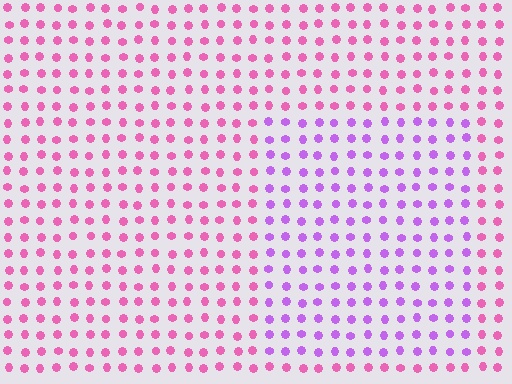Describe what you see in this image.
The image is filled with small pink elements in a uniform arrangement. A rectangle-shaped region is visible where the elements are tinted to a slightly different hue, forming a subtle color boundary.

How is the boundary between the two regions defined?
The boundary is defined purely by a slight shift in hue (about 42 degrees). Spacing, size, and orientation are identical on both sides.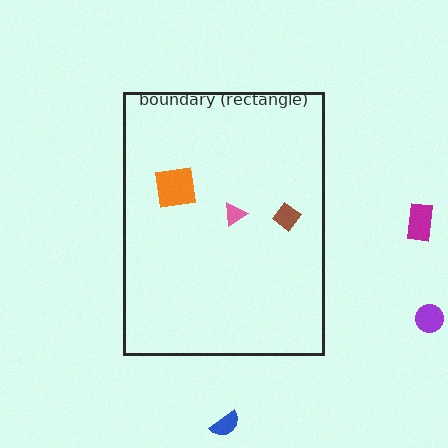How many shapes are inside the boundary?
3 inside, 3 outside.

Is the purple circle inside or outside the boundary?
Outside.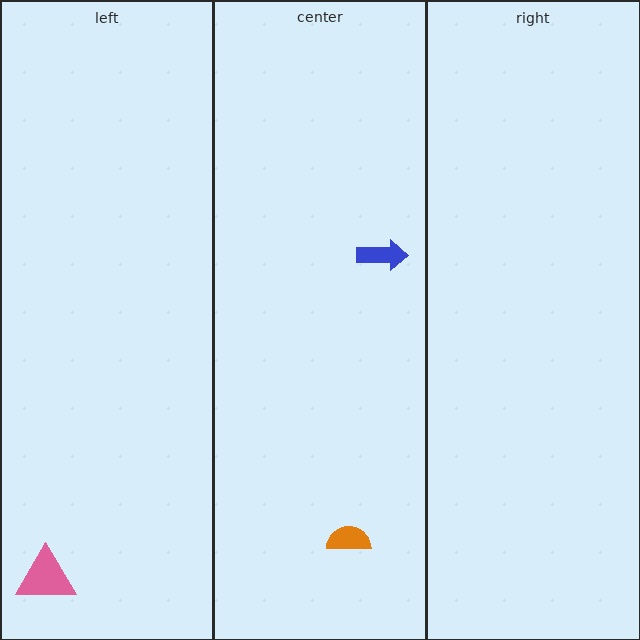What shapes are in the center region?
The blue arrow, the orange semicircle.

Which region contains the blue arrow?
The center region.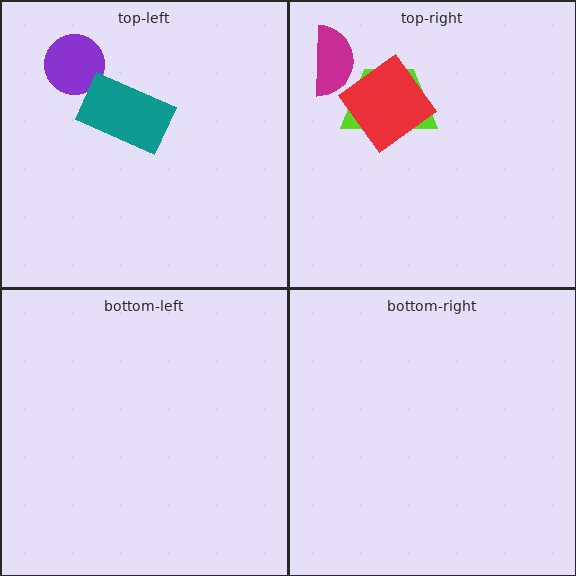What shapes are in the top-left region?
The purple circle, the teal rectangle.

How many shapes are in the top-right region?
3.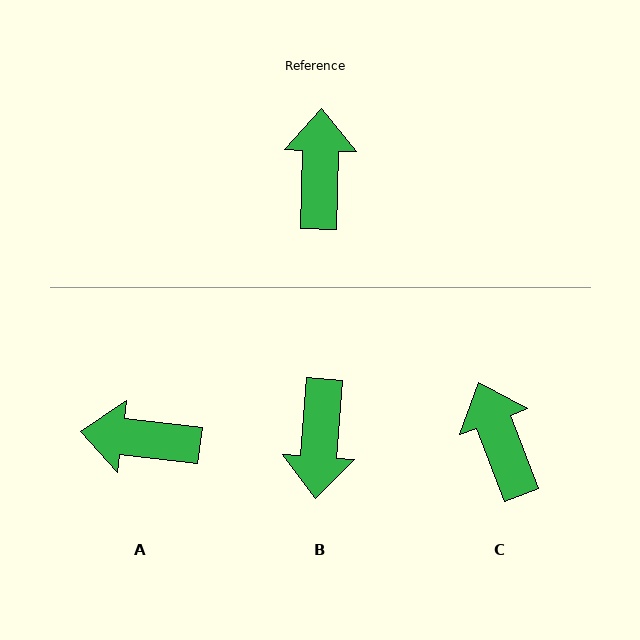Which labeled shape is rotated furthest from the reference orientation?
B, about 177 degrees away.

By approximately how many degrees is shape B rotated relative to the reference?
Approximately 177 degrees counter-clockwise.